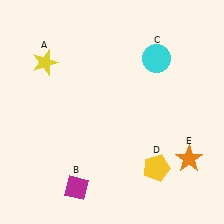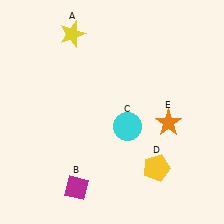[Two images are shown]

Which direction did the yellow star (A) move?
The yellow star (A) moved up.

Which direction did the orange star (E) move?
The orange star (E) moved up.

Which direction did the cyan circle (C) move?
The cyan circle (C) moved down.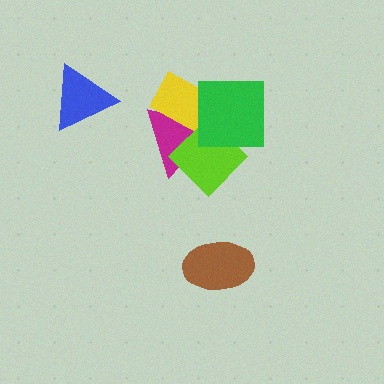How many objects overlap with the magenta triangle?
3 objects overlap with the magenta triangle.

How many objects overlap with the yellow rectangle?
3 objects overlap with the yellow rectangle.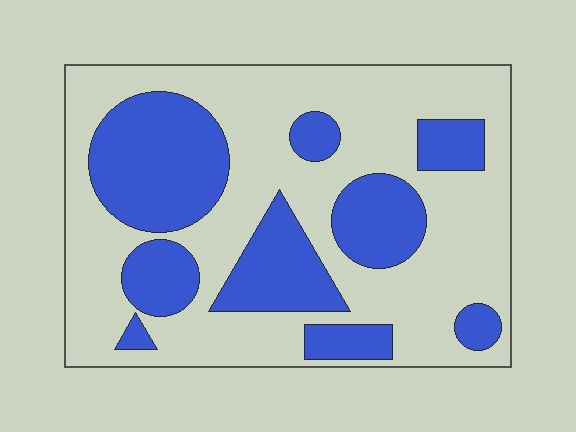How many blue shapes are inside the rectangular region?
9.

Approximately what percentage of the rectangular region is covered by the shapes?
Approximately 35%.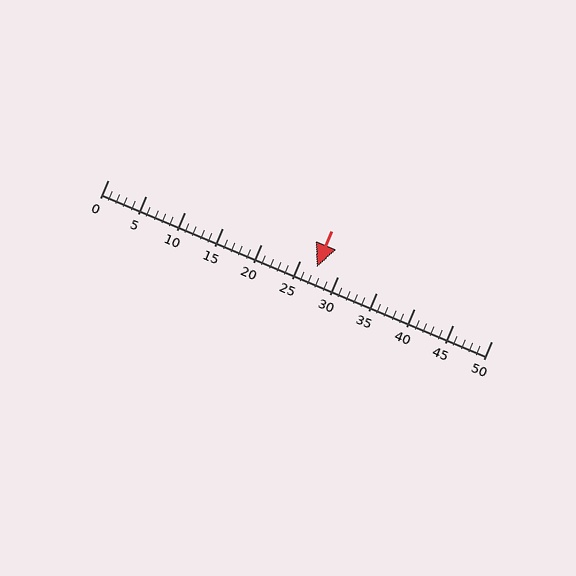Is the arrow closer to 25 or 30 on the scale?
The arrow is closer to 25.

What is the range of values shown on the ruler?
The ruler shows values from 0 to 50.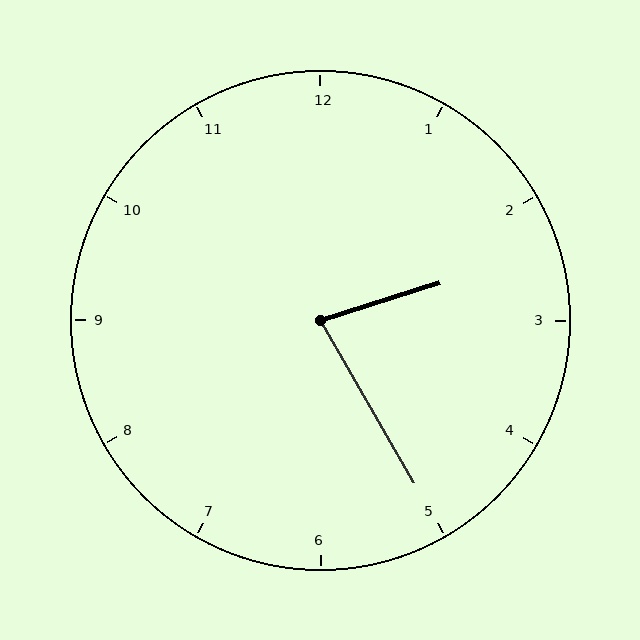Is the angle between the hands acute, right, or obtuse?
It is acute.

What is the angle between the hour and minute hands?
Approximately 78 degrees.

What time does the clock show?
2:25.